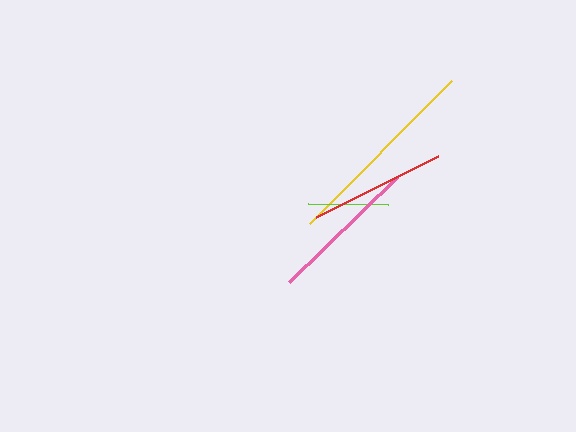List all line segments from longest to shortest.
From longest to shortest: yellow, pink, red, lime.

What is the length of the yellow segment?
The yellow segment is approximately 202 pixels long.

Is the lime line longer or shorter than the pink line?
The pink line is longer than the lime line.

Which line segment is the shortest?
The lime line is the shortest at approximately 79 pixels.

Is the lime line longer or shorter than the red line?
The red line is longer than the lime line.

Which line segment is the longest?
The yellow line is the longest at approximately 202 pixels.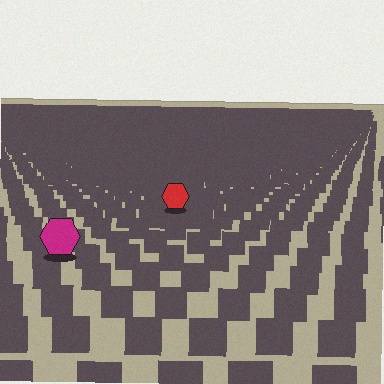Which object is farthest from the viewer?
The red hexagon is farthest from the viewer. It appears smaller and the ground texture around it is denser.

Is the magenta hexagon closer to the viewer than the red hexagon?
Yes. The magenta hexagon is closer — you can tell from the texture gradient: the ground texture is coarser near it.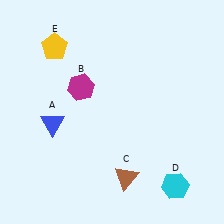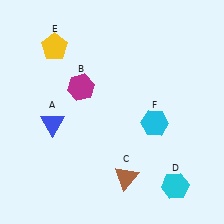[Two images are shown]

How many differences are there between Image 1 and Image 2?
There is 1 difference between the two images.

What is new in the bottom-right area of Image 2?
A cyan hexagon (F) was added in the bottom-right area of Image 2.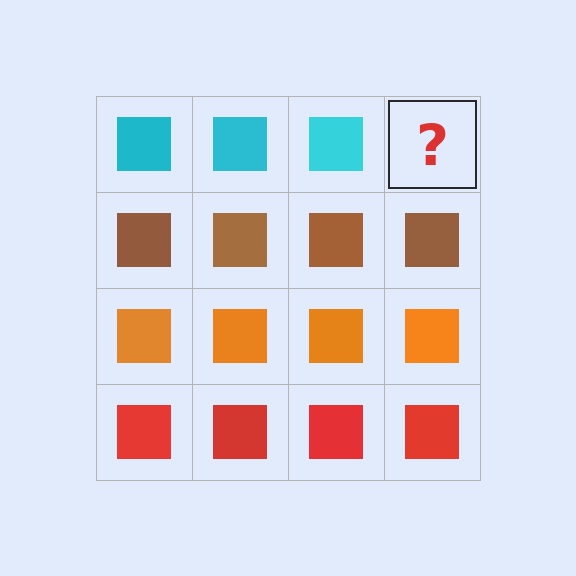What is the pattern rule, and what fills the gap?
The rule is that each row has a consistent color. The gap should be filled with a cyan square.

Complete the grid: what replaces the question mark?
The question mark should be replaced with a cyan square.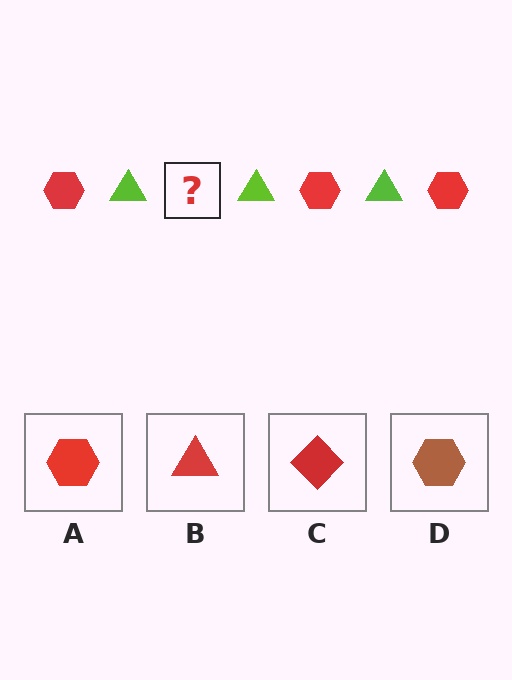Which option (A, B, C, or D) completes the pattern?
A.